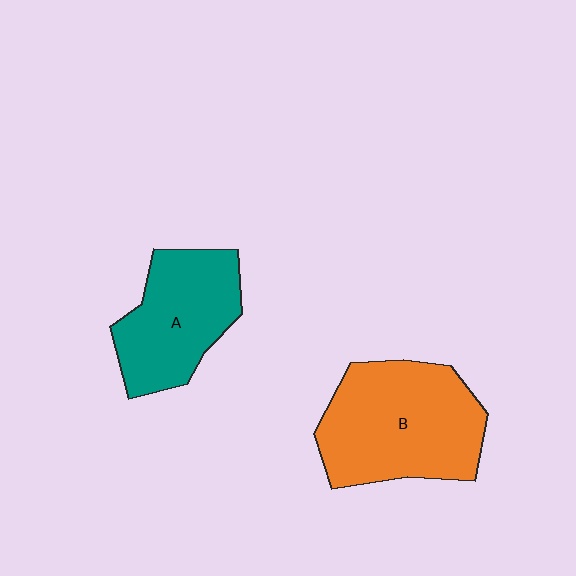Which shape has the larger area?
Shape B (orange).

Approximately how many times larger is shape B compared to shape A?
Approximately 1.3 times.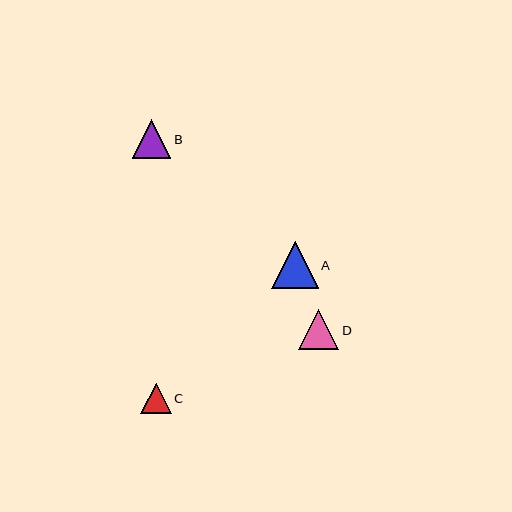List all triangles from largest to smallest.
From largest to smallest: A, D, B, C.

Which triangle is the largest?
Triangle A is the largest with a size of approximately 46 pixels.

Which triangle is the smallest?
Triangle C is the smallest with a size of approximately 31 pixels.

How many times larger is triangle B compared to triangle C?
Triangle B is approximately 1.3 times the size of triangle C.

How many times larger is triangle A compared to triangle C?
Triangle A is approximately 1.5 times the size of triangle C.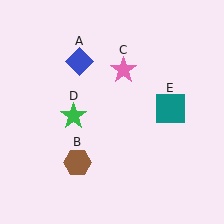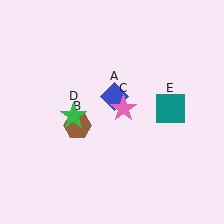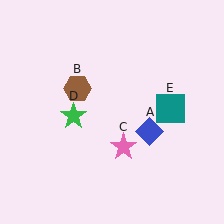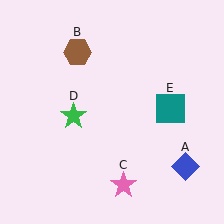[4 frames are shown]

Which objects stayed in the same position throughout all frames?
Green star (object D) and teal square (object E) remained stationary.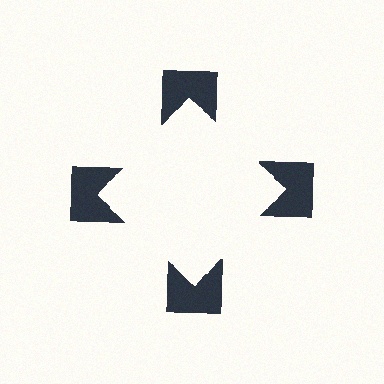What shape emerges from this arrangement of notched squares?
An illusory square — its edges are inferred from the aligned wedge cuts in the notched squares, not physically drawn.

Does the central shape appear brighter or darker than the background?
It typically appears slightly brighter than the background, even though no actual brightness change is drawn.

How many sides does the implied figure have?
4 sides.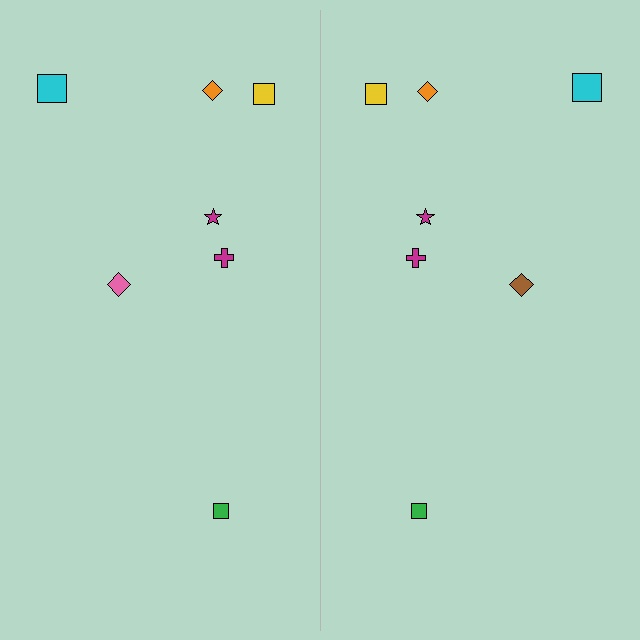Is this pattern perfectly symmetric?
No, the pattern is not perfectly symmetric. The brown diamond on the right side breaks the symmetry — its mirror counterpart is pink.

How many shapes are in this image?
There are 14 shapes in this image.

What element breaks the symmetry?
The brown diamond on the right side breaks the symmetry — its mirror counterpart is pink.